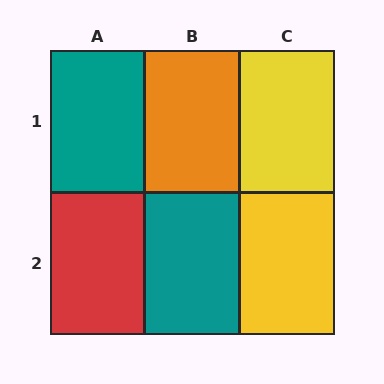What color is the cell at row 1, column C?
Yellow.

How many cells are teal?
2 cells are teal.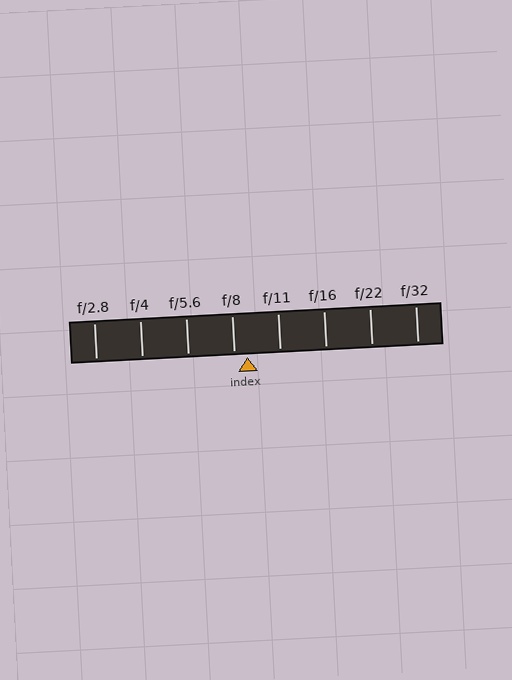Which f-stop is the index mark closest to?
The index mark is closest to f/8.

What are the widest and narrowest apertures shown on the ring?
The widest aperture shown is f/2.8 and the narrowest is f/32.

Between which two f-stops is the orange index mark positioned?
The index mark is between f/8 and f/11.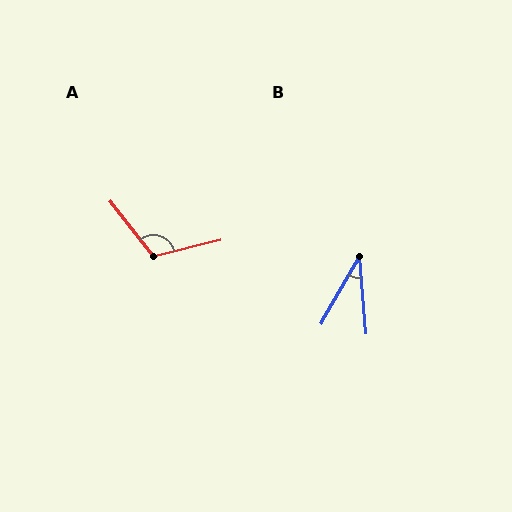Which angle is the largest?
A, at approximately 114 degrees.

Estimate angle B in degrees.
Approximately 34 degrees.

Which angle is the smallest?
B, at approximately 34 degrees.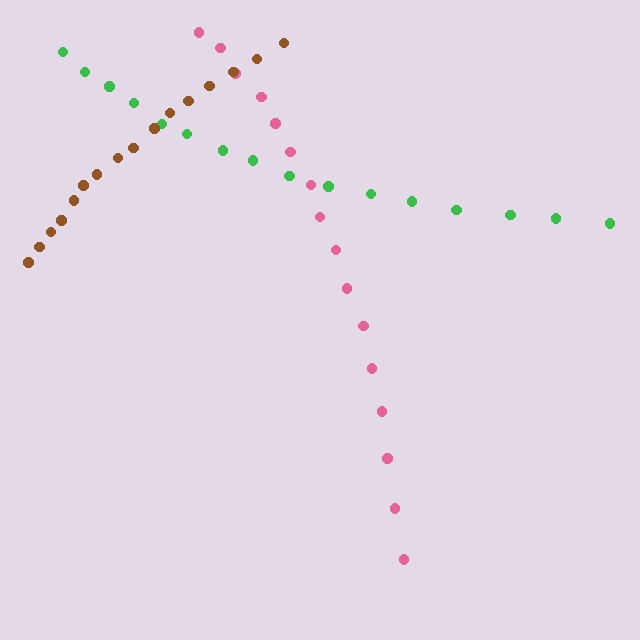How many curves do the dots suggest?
There are 3 distinct paths.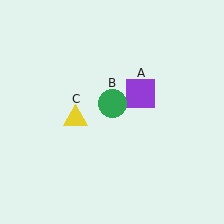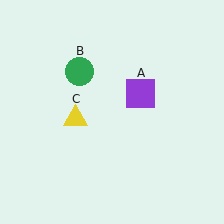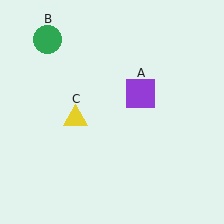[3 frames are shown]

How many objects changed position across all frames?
1 object changed position: green circle (object B).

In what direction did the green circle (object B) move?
The green circle (object B) moved up and to the left.